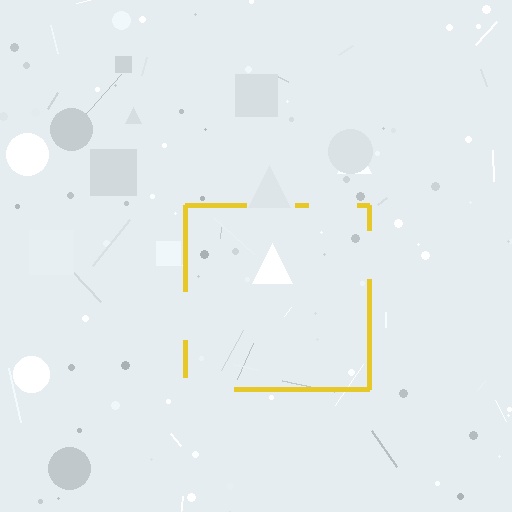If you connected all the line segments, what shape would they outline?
They would outline a square.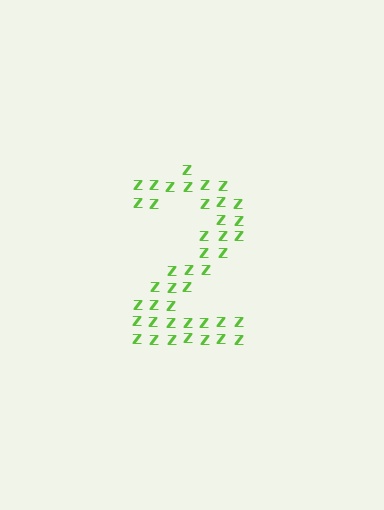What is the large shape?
The large shape is the digit 2.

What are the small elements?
The small elements are letter Z's.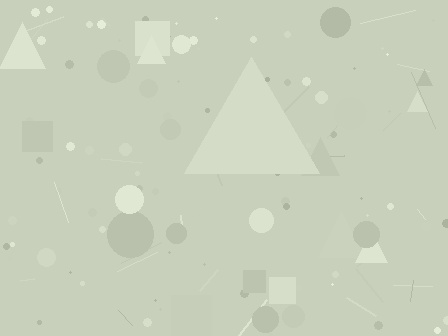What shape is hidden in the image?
A triangle is hidden in the image.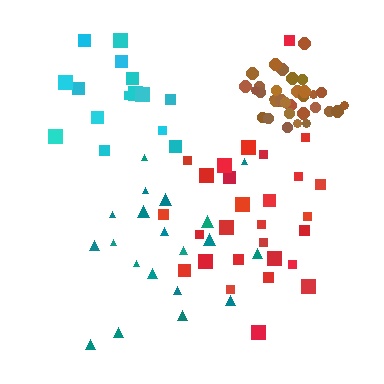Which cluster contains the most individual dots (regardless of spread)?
Brown (33).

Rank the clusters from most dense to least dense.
brown, cyan, red, teal.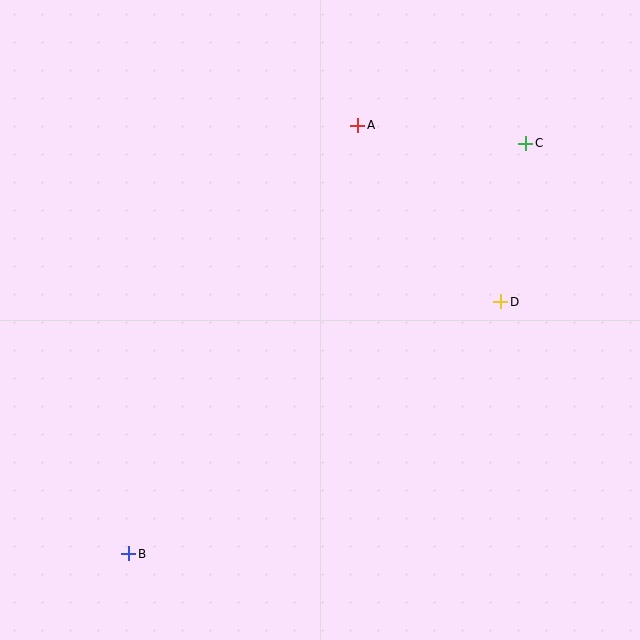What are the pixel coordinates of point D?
Point D is at (501, 302).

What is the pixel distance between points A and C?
The distance between A and C is 169 pixels.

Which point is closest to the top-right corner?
Point C is closest to the top-right corner.